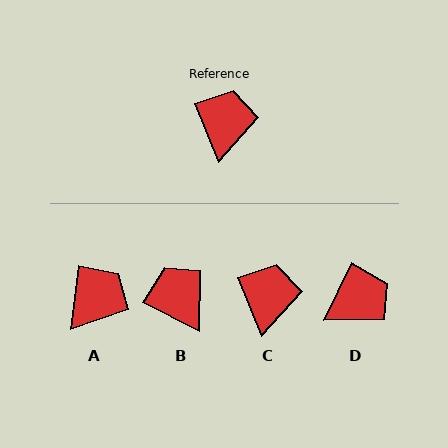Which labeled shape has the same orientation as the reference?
C.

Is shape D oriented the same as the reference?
No, it is off by about 48 degrees.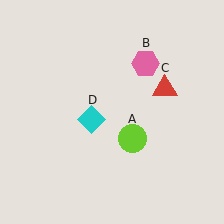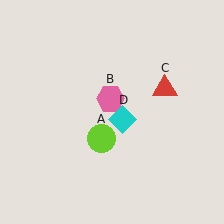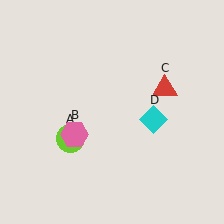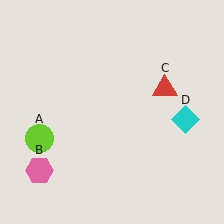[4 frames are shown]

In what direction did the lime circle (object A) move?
The lime circle (object A) moved left.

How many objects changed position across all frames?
3 objects changed position: lime circle (object A), pink hexagon (object B), cyan diamond (object D).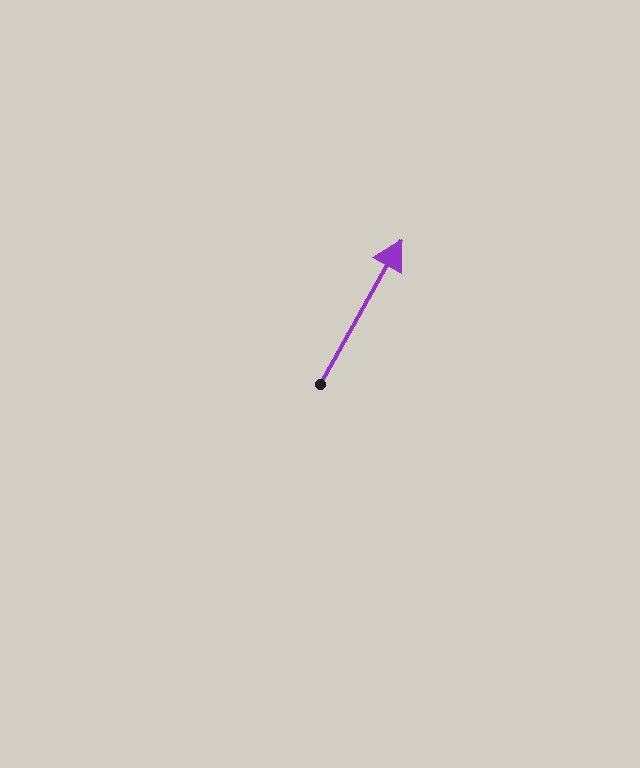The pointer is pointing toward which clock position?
Roughly 1 o'clock.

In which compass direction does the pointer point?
Northeast.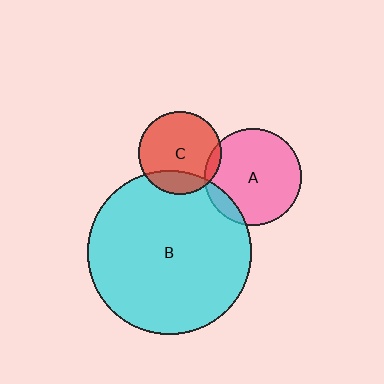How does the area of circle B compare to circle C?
Approximately 3.9 times.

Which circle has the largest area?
Circle B (cyan).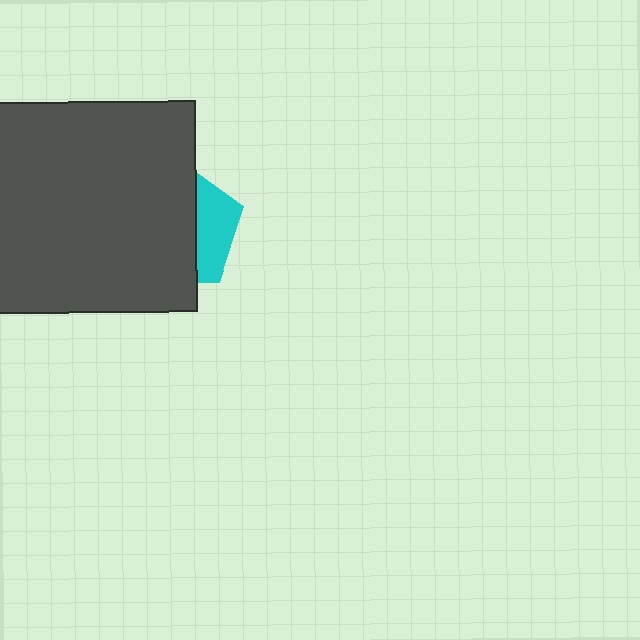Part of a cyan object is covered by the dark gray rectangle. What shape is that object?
It is a pentagon.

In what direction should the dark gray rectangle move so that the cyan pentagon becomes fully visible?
The dark gray rectangle should move left. That is the shortest direction to clear the overlap and leave the cyan pentagon fully visible.